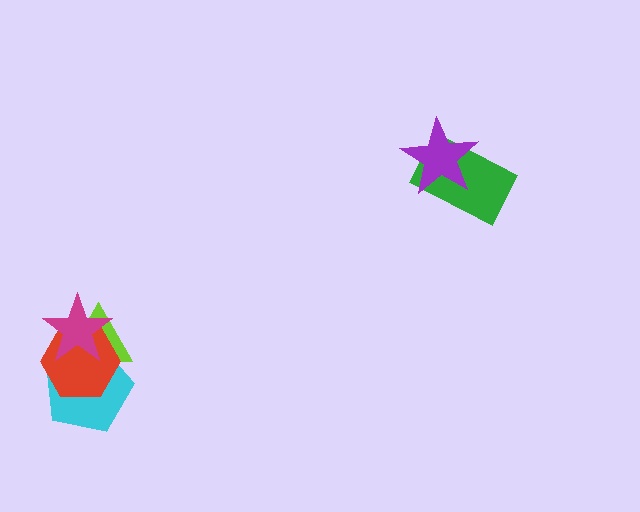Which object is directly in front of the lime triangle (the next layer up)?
The cyan pentagon is directly in front of the lime triangle.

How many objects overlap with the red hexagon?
3 objects overlap with the red hexagon.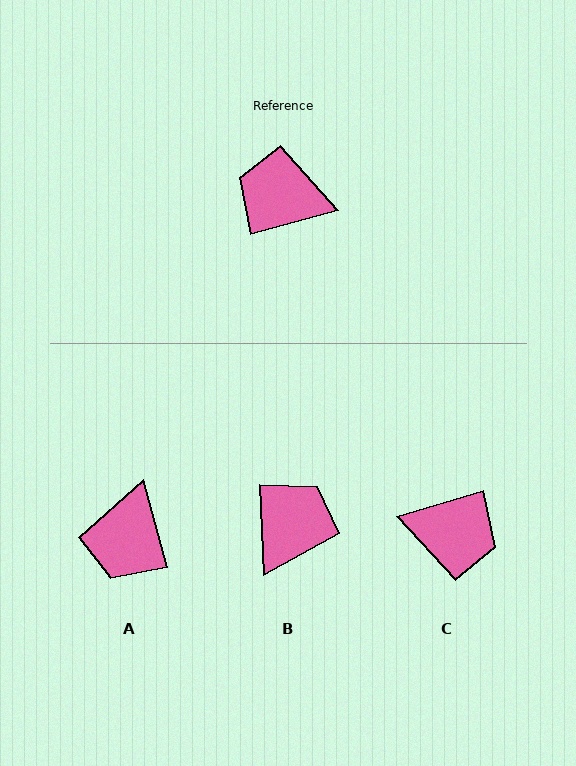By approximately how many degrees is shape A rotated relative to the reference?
Approximately 90 degrees counter-clockwise.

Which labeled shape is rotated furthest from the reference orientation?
C, about 179 degrees away.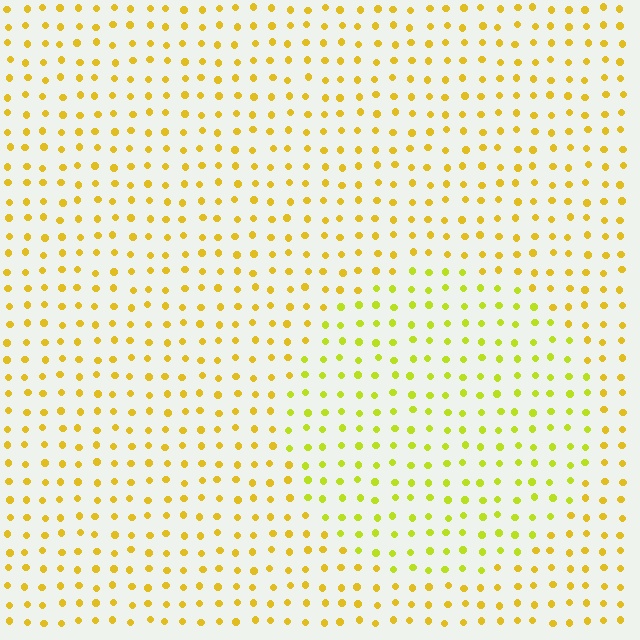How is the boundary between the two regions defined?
The boundary is defined purely by a slight shift in hue (about 24 degrees). Spacing, size, and orientation are identical on both sides.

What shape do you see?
I see a circle.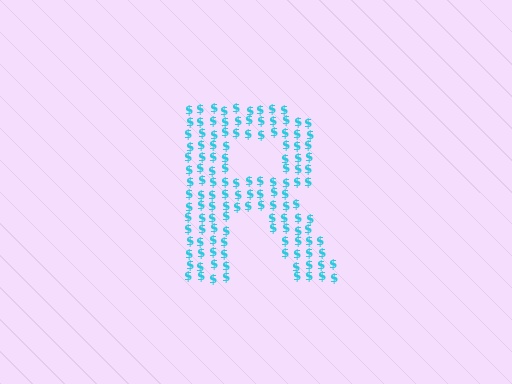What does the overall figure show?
The overall figure shows the letter R.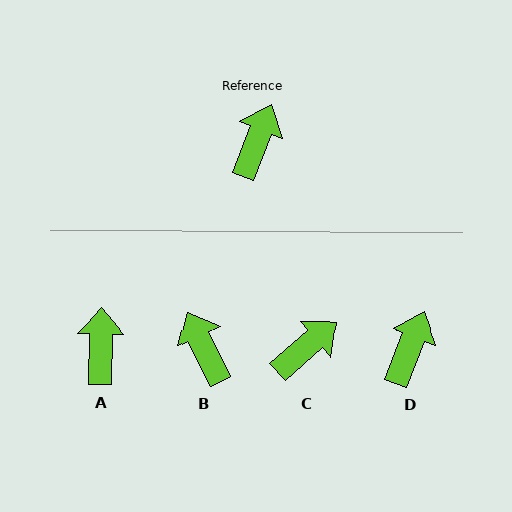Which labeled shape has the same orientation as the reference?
D.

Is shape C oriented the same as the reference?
No, it is off by about 27 degrees.